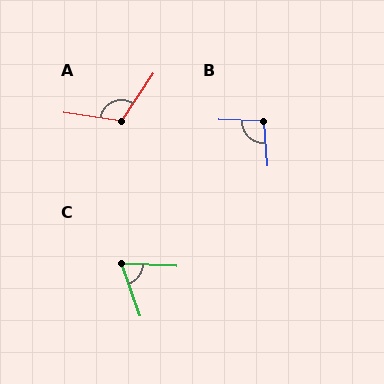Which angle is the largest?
A, at approximately 115 degrees.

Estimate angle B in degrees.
Approximately 96 degrees.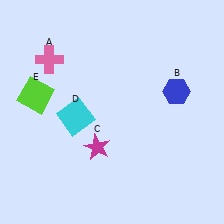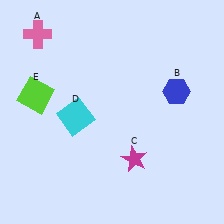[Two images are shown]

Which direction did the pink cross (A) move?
The pink cross (A) moved up.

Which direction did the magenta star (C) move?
The magenta star (C) moved right.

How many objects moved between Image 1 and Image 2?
2 objects moved between the two images.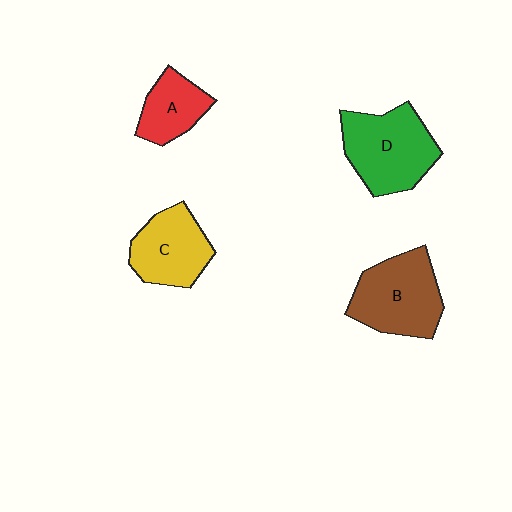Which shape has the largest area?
Shape D (green).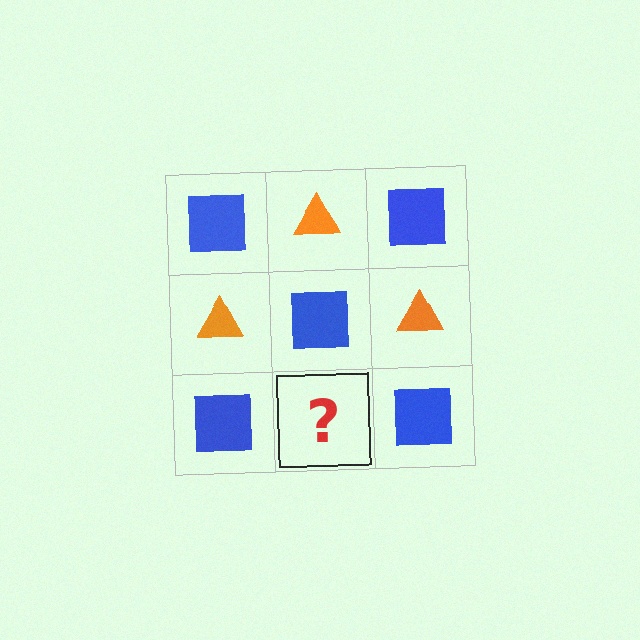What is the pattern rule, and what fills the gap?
The rule is that it alternates blue square and orange triangle in a checkerboard pattern. The gap should be filled with an orange triangle.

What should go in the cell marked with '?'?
The missing cell should contain an orange triangle.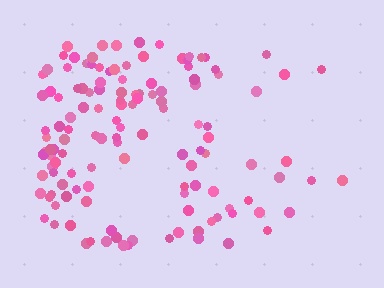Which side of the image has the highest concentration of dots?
The left.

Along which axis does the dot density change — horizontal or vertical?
Horizontal.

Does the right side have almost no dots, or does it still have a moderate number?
Still a moderate number, just noticeably fewer than the left.